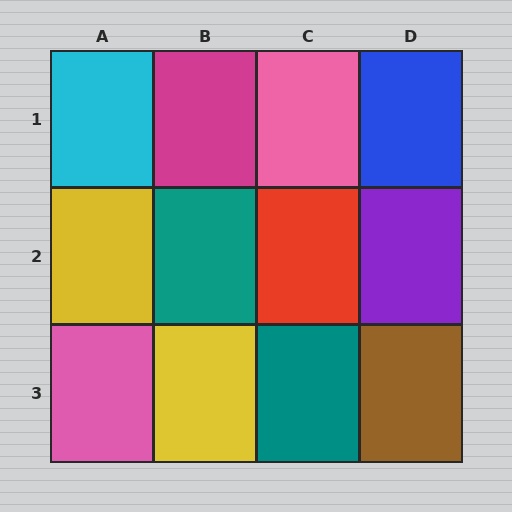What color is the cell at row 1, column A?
Cyan.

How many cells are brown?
1 cell is brown.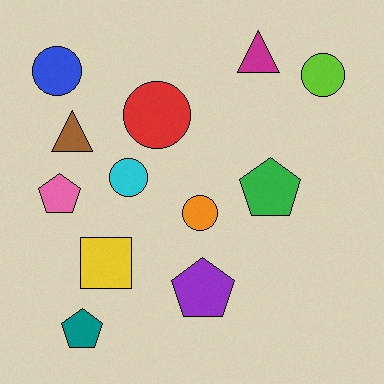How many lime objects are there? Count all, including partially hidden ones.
There is 1 lime object.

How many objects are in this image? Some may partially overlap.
There are 12 objects.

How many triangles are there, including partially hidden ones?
There are 2 triangles.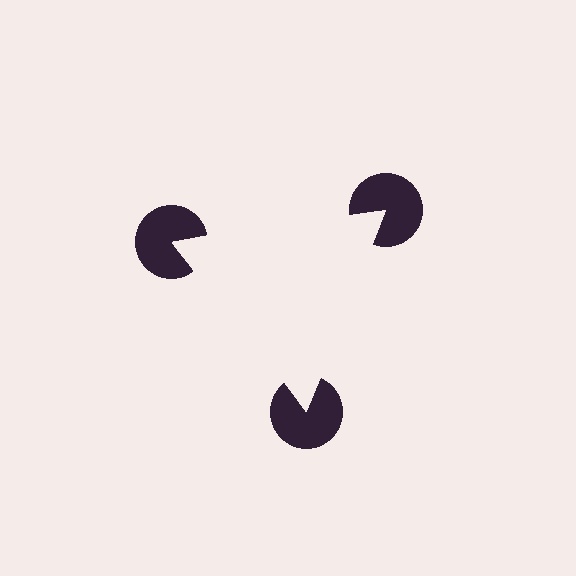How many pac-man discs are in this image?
There are 3 — one at each vertex of the illusory triangle.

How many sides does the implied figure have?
3 sides.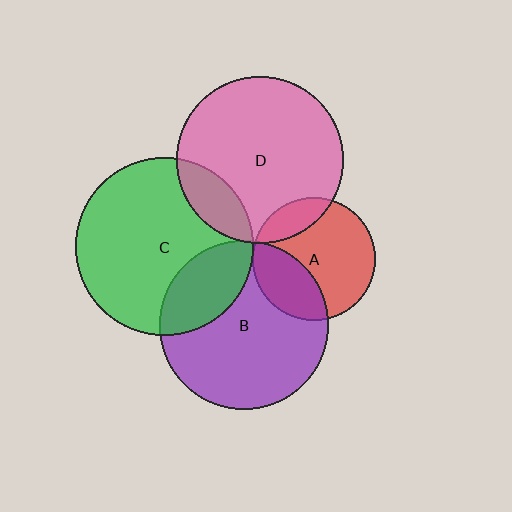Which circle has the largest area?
Circle C (green).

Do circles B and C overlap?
Yes.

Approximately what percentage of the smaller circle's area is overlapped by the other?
Approximately 25%.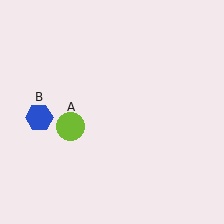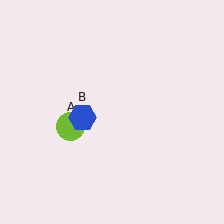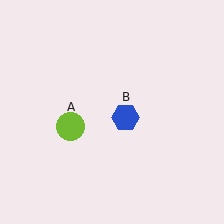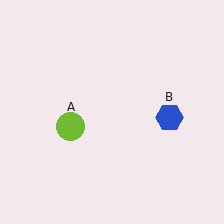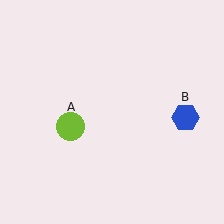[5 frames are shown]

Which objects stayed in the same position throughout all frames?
Lime circle (object A) remained stationary.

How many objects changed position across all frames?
1 object changed position: blue hexagon (object B).